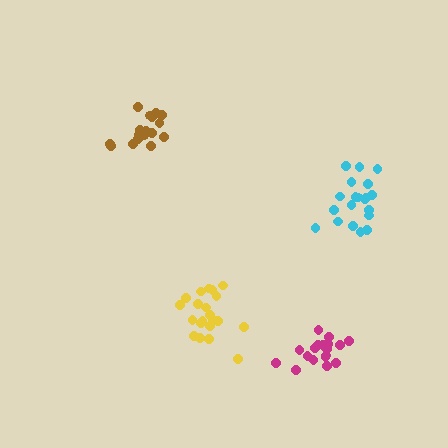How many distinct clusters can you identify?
There are 4 distinct clusters.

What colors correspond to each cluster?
The clusters are colored: magenta, brown, yellow, cyan.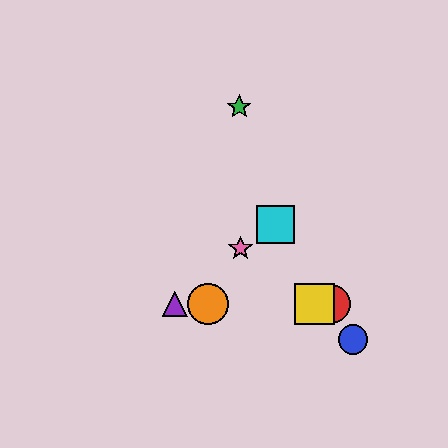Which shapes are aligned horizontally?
The red circle, the yellow square, the purple triangle, the orange circle are aligned horizontally.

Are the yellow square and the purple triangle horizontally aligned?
Yes, both are at y≈304.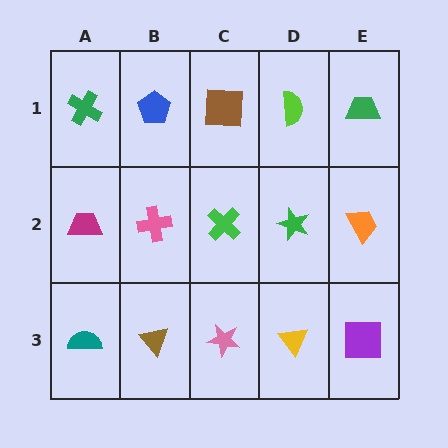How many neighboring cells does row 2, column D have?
4.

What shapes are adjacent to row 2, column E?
A green trapezoid (row 1, column E), a purple square (row 3, column E), a green star (row 2, column D).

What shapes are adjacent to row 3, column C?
A green cross (row 2, column C), a brown triangle (row 3, column B), a yellow triangle (row 3, column D).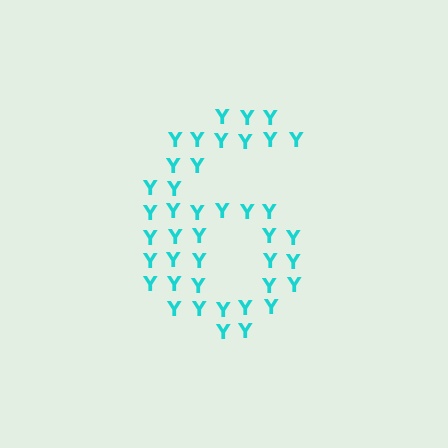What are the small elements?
The small elements are letter Y's.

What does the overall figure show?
The overall figure shows the digit 6.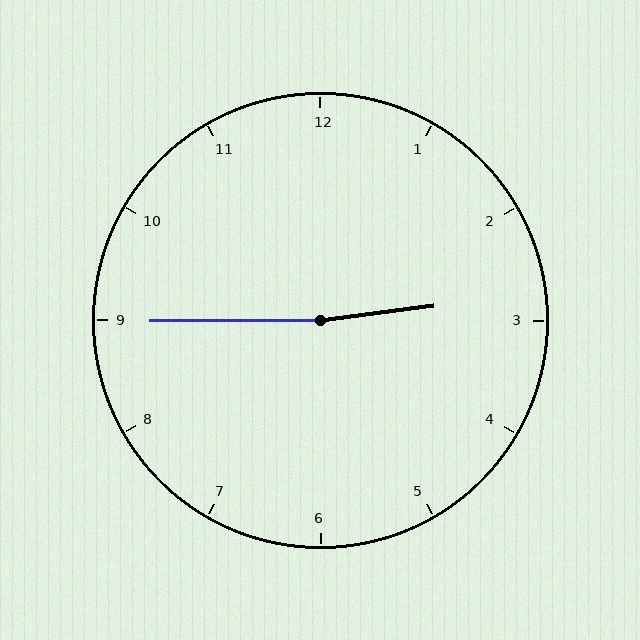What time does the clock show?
2:45.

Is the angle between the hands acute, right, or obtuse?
It is obtuse.